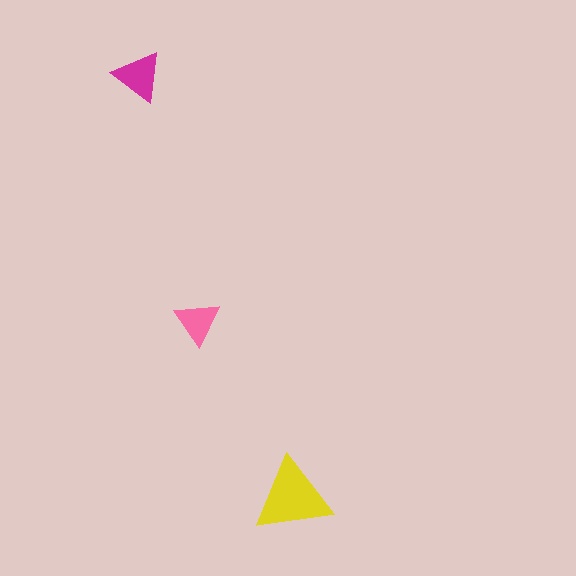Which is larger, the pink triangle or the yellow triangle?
The yellow one.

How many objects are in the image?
There are 3 objects in the image.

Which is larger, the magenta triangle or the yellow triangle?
The yellow one.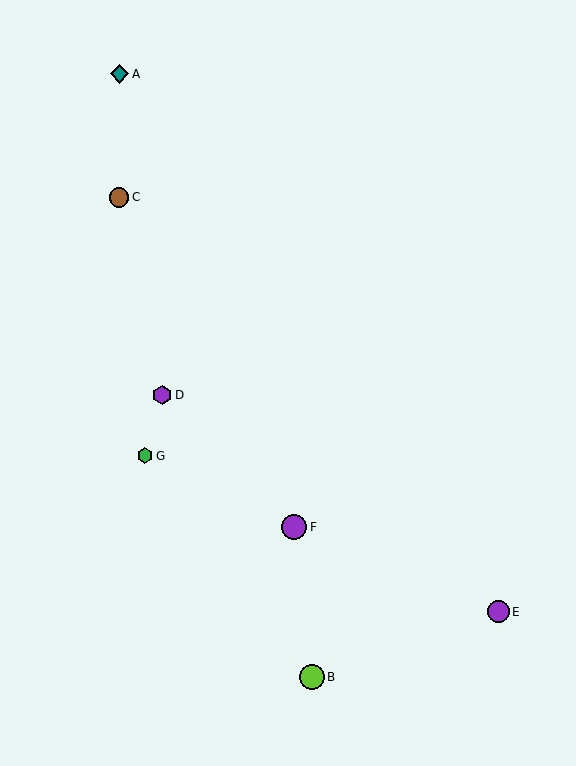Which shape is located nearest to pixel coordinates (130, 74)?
The teal diamond (labeled A) at (120, 74) is nearest to that location.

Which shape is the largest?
The purple circle (labeled F) is the largest.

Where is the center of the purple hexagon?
The center of the purple hexagon is at (162, 395).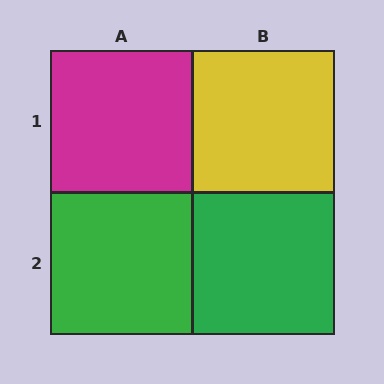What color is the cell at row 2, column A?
Green.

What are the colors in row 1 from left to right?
Magenta, yellow.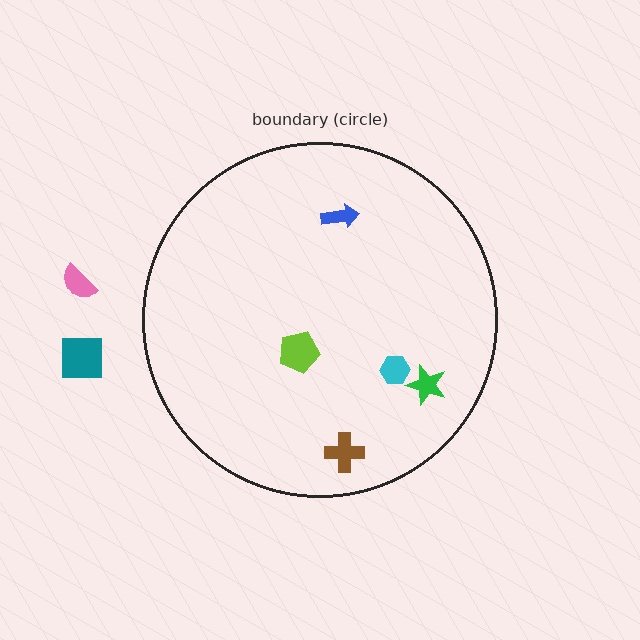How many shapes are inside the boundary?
5 inside, 2 outside.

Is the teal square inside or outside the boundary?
Outside.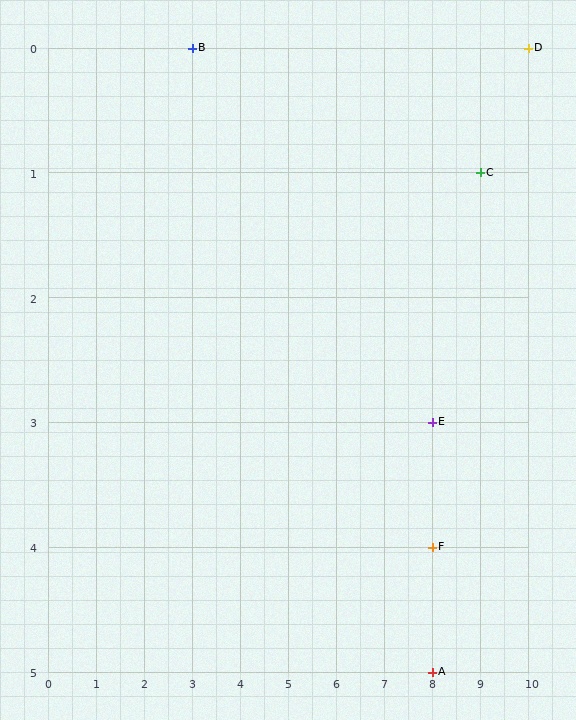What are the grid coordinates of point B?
Point B is at grid coordinates (3, 0).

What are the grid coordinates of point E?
Point E is at grid coordinates (8, 3).